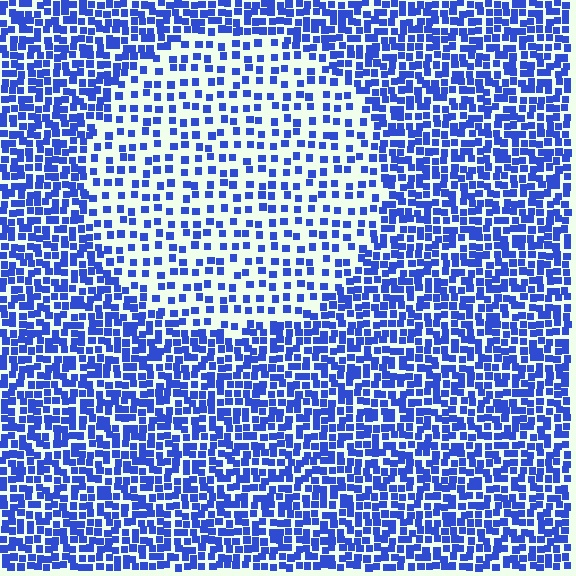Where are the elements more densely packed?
The elements are more densely packed outside the circle boundary.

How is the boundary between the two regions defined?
The boundary is defined by a change in element density (approximately 2.2x ratio). All elements are the same color, size, and shape.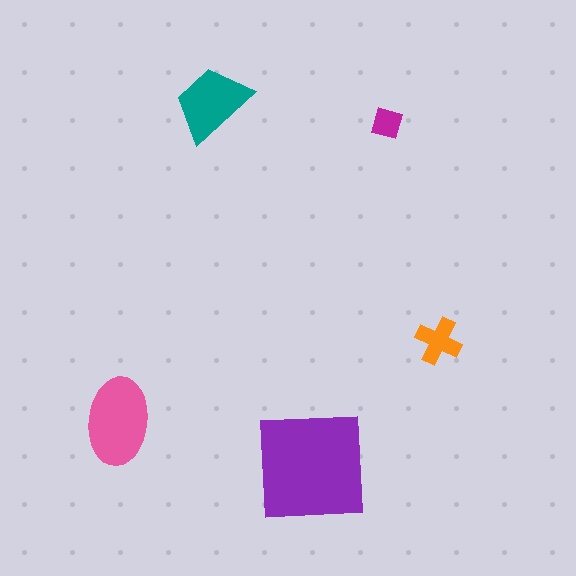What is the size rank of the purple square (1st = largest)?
1st.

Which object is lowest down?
The purple square is bottommost.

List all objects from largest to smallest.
The purple square, the pink ellipse, the teal trapezoid, the orange cross, the magenta diamond.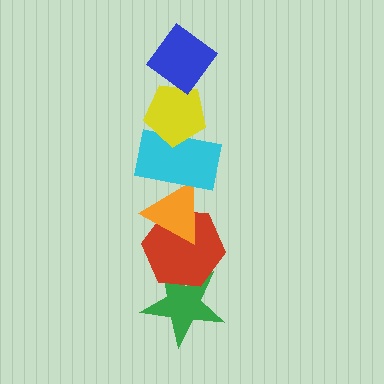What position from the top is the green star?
The green star is 6th from the top.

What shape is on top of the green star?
The red hexagon is on top of the green star.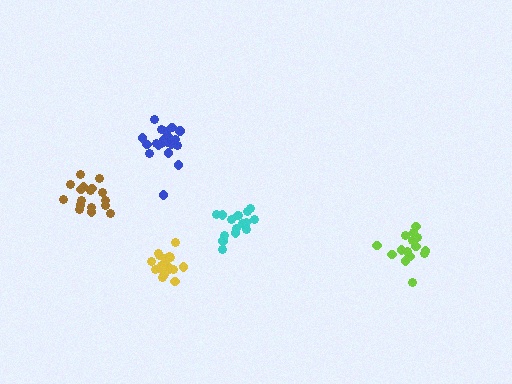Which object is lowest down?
The yellow cluster is bottommost.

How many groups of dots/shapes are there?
There are 5 groups.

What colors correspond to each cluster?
The clusters are colored: brown, lime, cyan, blue, yellow.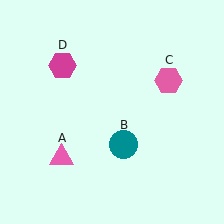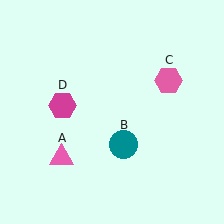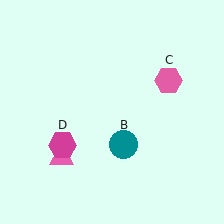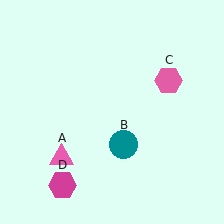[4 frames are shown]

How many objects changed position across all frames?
1 object changed position: magenta hexagon (object D).